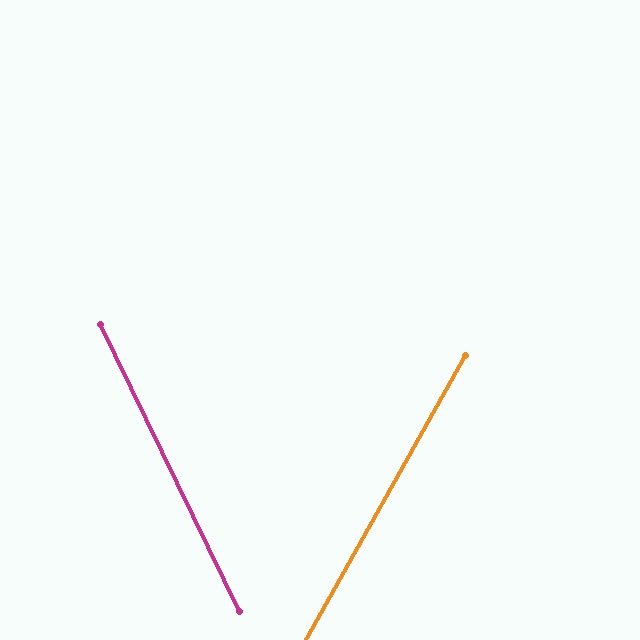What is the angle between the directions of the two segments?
Approximately 55 degrees.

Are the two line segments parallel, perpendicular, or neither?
Neither parallel nor perpendicular — they differ by about 55°.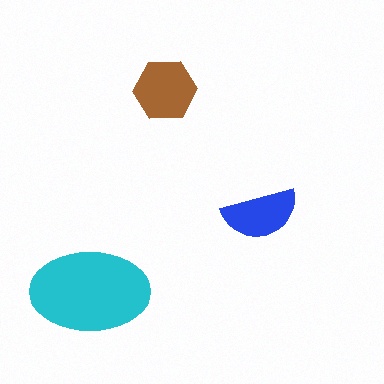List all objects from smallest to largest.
The blue semicircle, the brown hexagon, the cyan ellipse.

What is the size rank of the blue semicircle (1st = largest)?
3rd.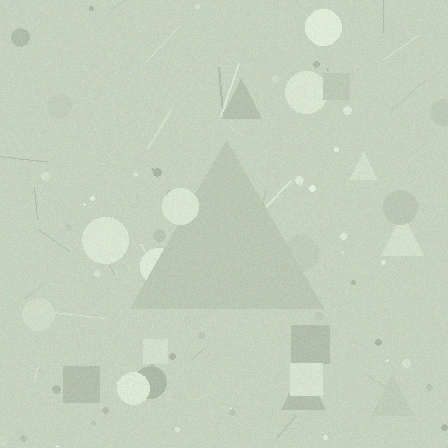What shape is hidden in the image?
A triangle is hidden in the image.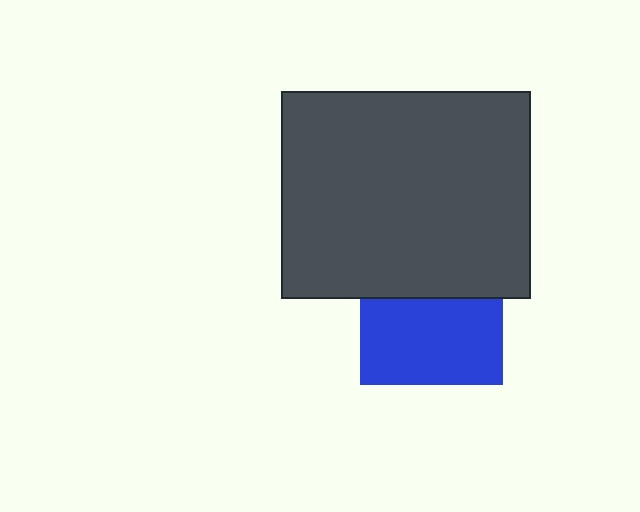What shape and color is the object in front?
The object in front is a dark gray rectangle.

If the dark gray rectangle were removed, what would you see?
You would see the complete blue square.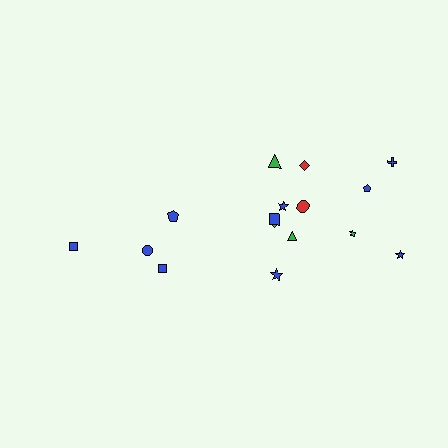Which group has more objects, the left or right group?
The right group.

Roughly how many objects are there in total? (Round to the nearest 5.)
Roughly 15 objects in total.